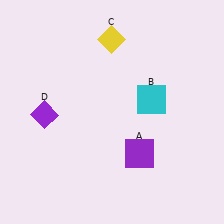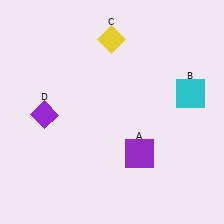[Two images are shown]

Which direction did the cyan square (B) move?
The cyan square (B) moved right.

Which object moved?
The cyan square (B) moved right.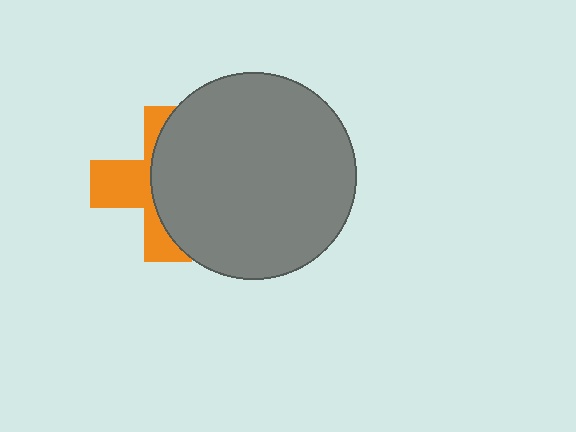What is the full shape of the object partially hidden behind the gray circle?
The partially hidden object is an orange cross.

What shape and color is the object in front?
The object in front is a gray circle.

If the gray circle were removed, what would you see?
You would see the complete orange cross.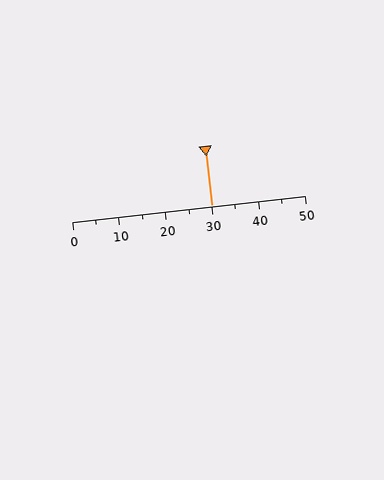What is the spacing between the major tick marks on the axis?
The major ticks are spaced 10 apart.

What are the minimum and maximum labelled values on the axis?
The axis runs from 0 to 50.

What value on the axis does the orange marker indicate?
The marker indicates approximately 30.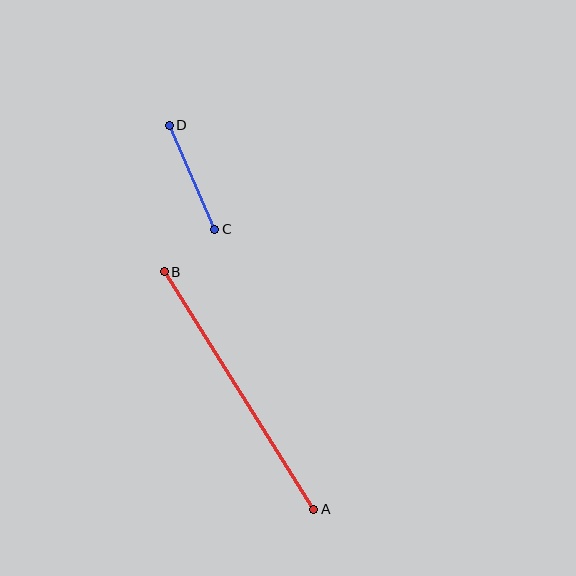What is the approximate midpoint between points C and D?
The midpoint is at approximately (192, 177) pixels.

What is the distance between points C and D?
The distance is approximately 113 pixels.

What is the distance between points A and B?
The distance is approximately 281 pixels.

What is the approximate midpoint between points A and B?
The midpoint is at approximately (239, 390) pixels.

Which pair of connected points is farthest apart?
Points A and B are farthest apart.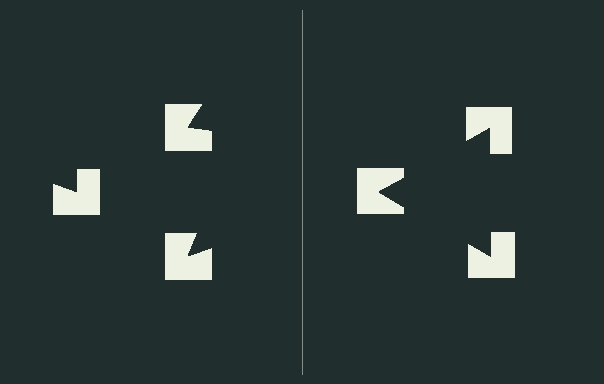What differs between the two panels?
The notched squares are positioned identically on both sides; only the wedge orientations differ. On the right they align to a triangle; on the left they are misaligned.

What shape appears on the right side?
An illusory triangle.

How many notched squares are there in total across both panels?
6 — 3 on each side.